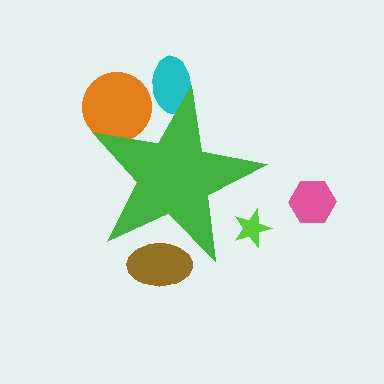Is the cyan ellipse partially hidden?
Yes, the cyan ellipse is partially hidden behind the green star.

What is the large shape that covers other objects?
A green star.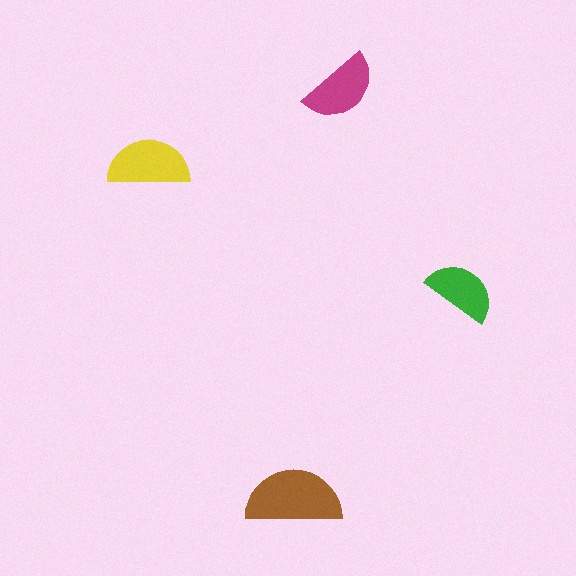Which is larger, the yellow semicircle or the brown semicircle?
The brown one.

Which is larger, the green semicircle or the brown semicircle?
The brown one.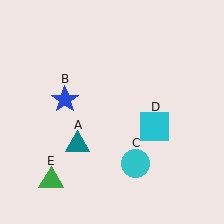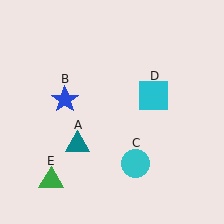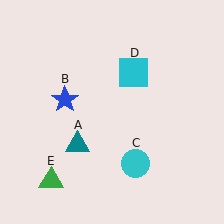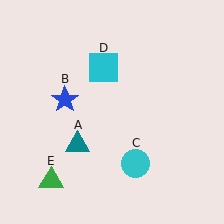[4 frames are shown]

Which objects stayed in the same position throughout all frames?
Teal triangle (object A) and blue star (object B) and cyan circle (object C) and green triangle (object E) remained stationary.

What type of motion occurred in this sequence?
The cyan square (object D) rotated counterclockwise around the center of the scene.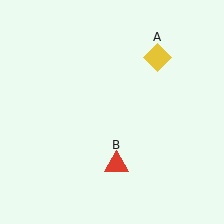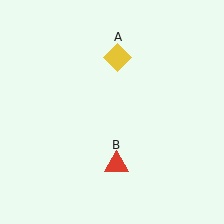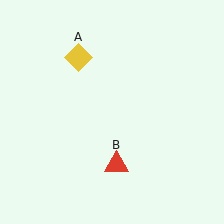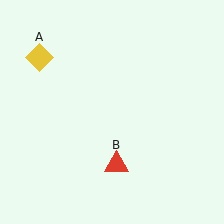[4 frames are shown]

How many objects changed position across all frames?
1 object changed position: yellow diamond (object A).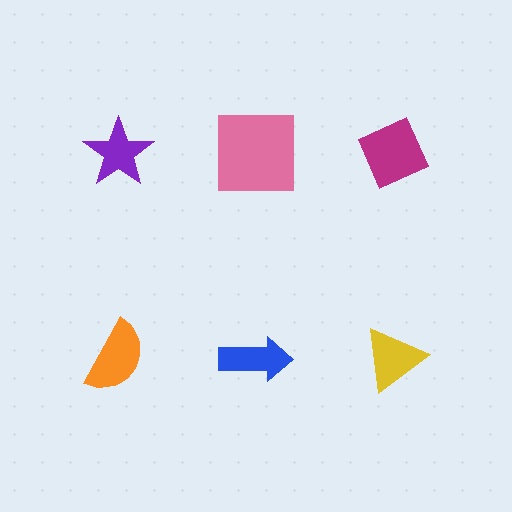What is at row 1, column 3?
A magenta diamond.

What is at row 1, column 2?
A pink square.